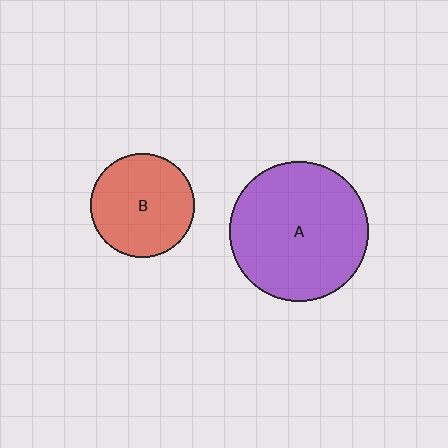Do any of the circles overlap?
No, none of the circles overlap.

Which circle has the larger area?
Circle A (purple).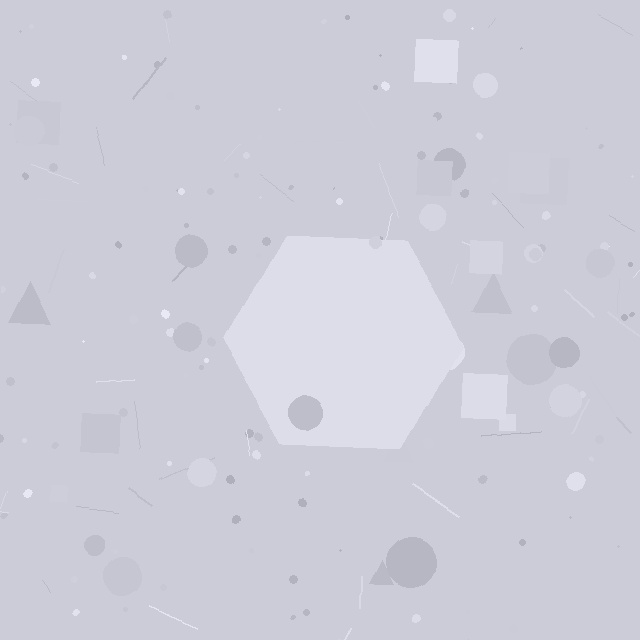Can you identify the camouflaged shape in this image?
The camouflaged shape is a hexagon.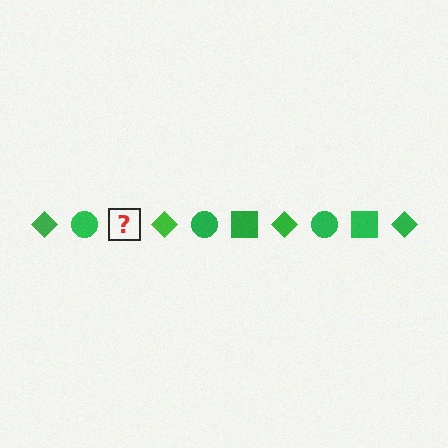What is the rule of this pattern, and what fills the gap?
The rule is that the pattern cycles through diamond, circle, square shapes in green. The gap should be filled with a green square.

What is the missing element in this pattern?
The missing element is a green square.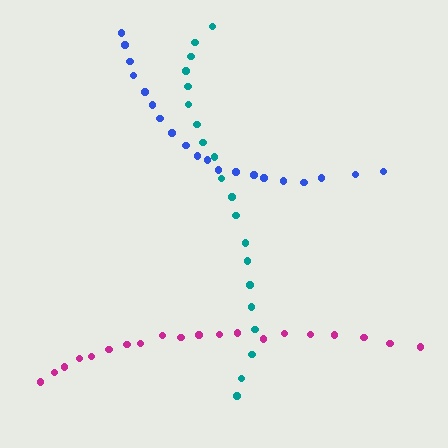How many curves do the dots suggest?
There are 3 distinct paths.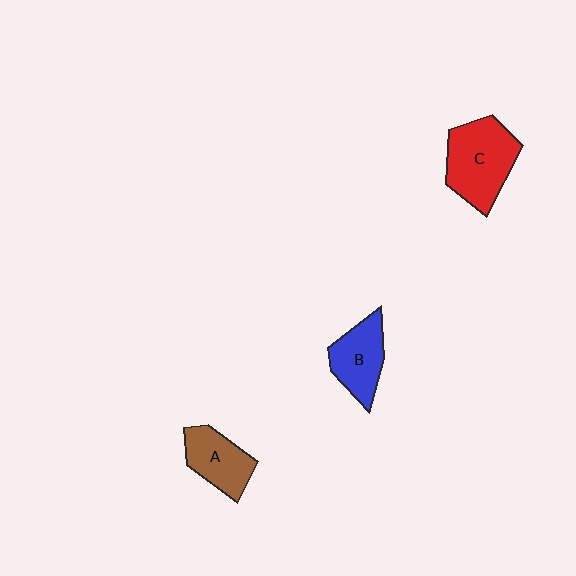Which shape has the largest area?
Shape C (red).